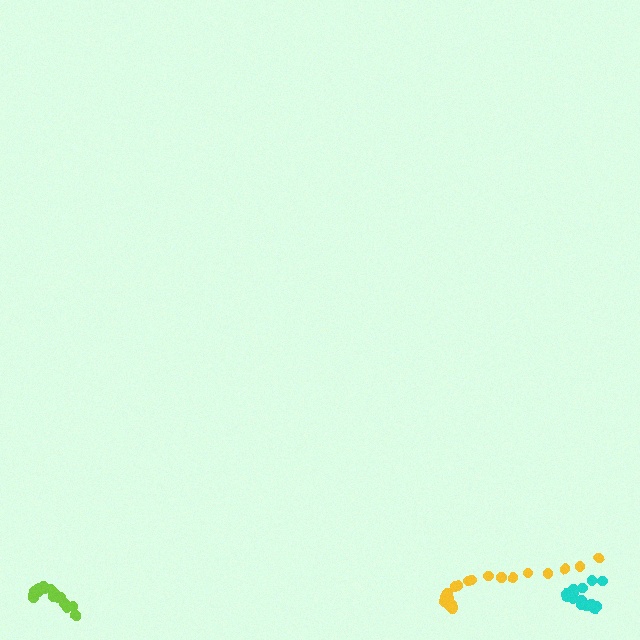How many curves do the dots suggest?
There are 3 distinct paths.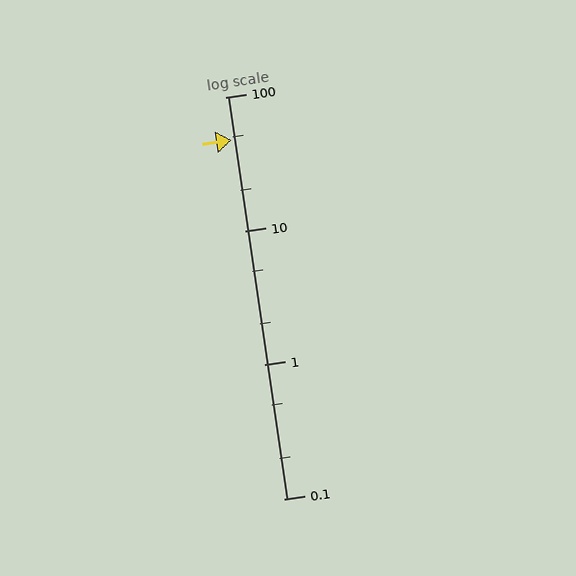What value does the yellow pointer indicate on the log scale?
The pointer indicates approximately 48.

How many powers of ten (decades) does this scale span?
The scale spans 3 decades, from 0.1 to 100.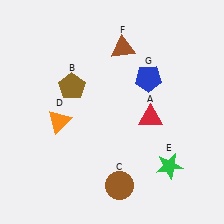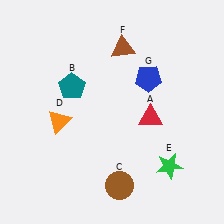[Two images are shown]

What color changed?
The pentagon (B) changed from brown in Image 1 to teal in Image 2.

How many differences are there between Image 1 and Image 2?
There is 1 difference between the two images.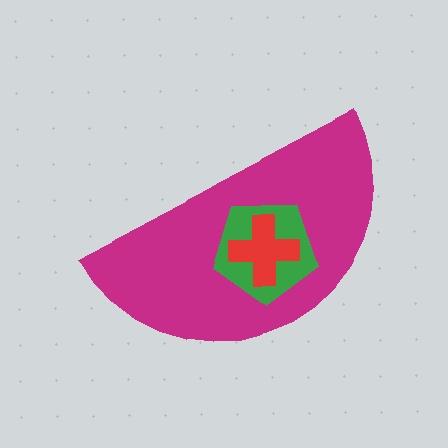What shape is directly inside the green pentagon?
The red cross.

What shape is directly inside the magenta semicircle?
The green pentagon.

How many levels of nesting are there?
3.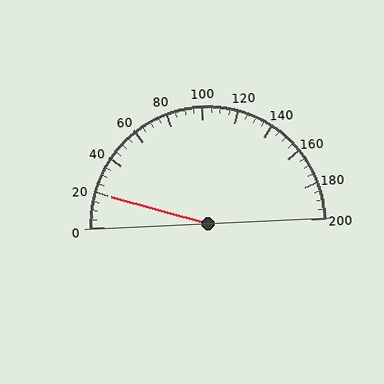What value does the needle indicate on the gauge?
The needle indicates approximately 20.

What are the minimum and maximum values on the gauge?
The gauge ranges from 0 to 200.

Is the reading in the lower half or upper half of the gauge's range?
The reading is in the lower half of the range (0 to 200).